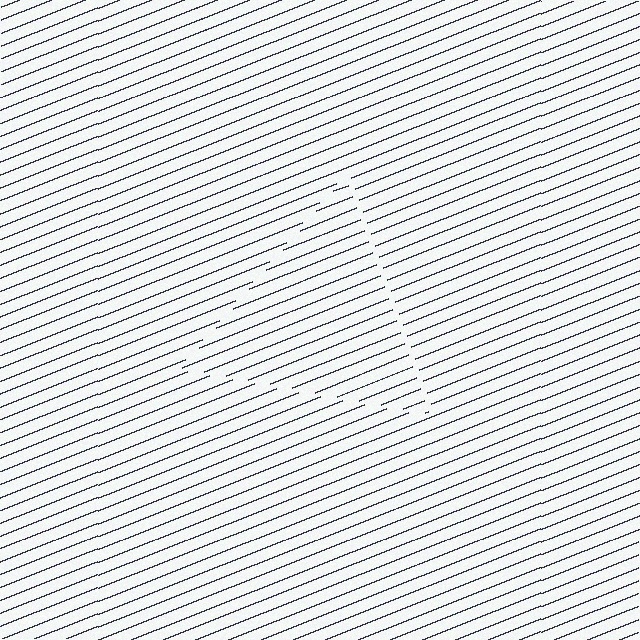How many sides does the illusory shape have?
3 sides — the line-ends trace a triangle.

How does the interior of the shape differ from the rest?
The interior of the shape contains the same grating, shifted by half a period — the contour is defined by the phase discontinuity where line-ends from the inner and outer gratings abut.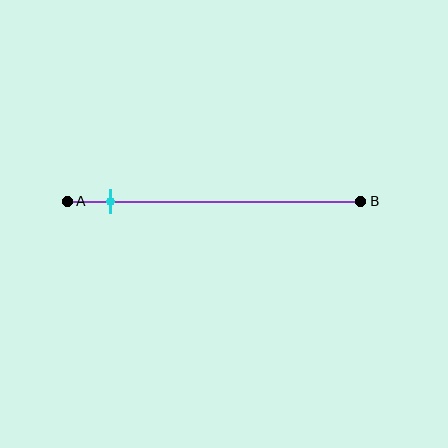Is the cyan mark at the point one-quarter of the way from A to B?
No, the mark is at about 15% from A, not at the 25% one-quarter point.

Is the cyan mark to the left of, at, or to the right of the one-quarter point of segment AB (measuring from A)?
The cyan mark is to the left of the one-quarter point of segment AB.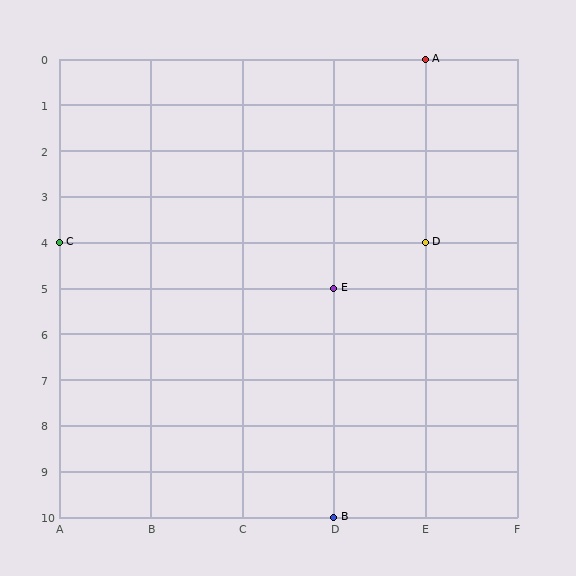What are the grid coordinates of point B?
Point B is at grid coordinates (D, 10).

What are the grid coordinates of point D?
Point D is at grid coordinates (E, 4).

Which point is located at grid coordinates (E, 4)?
Point D is at (E, 4).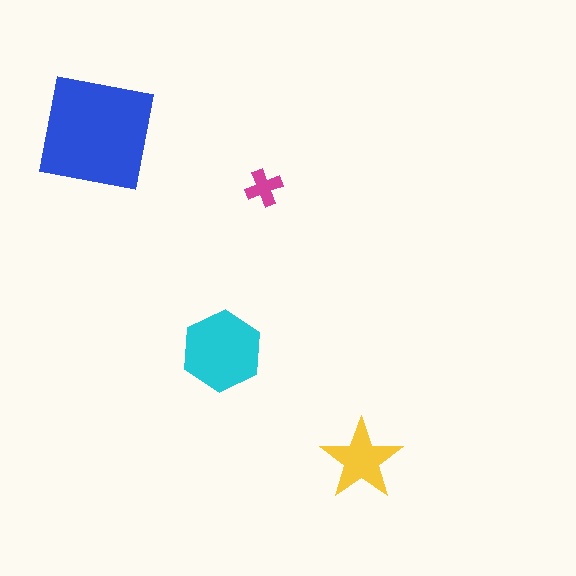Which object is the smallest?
The magenta cross.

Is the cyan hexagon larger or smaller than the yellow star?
Larger.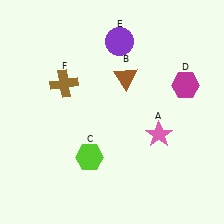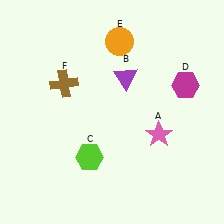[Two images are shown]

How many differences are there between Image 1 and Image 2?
There are 2 differences between the two images.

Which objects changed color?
B changed from brown to purple. E changed from purple to orange.